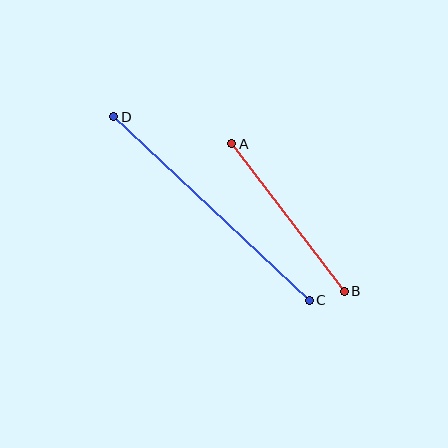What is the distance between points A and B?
The distance is approximately 185 pixels.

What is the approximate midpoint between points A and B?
The midpoint is at approximately (288, 218) pixels.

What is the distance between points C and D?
The distance is approximately 268 pixels.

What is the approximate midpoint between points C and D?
The midpoint is at approximately (212, 209) pixels.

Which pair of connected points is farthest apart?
Points C and D are farthest apart.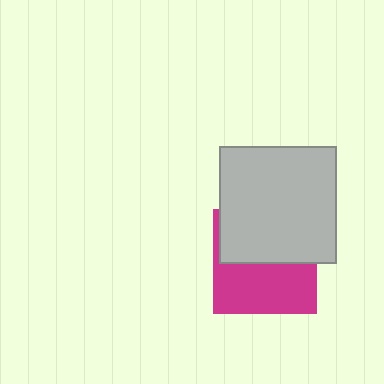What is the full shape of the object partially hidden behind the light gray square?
The partially hidden object is a magenta square.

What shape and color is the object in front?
The object in front is a light gray square.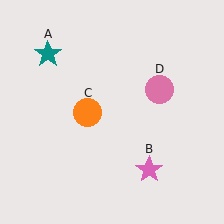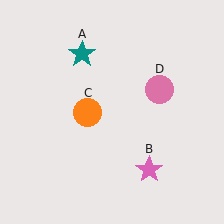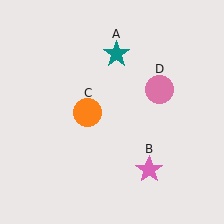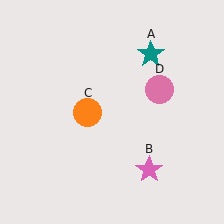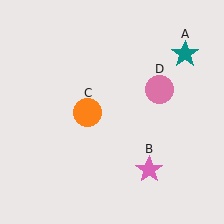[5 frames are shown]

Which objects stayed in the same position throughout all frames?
Pink star (object B) and orange circle (object C) and pink circle (object D) remained stationary.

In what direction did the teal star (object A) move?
The teal star (object A) moved right.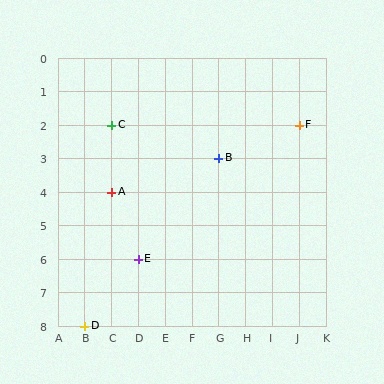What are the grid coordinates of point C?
Point C is at grid coordinates (C, 2).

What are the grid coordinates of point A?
Point A is at grid coordinates (C, 4).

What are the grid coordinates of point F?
Point F is at grid coordinates (J, 2).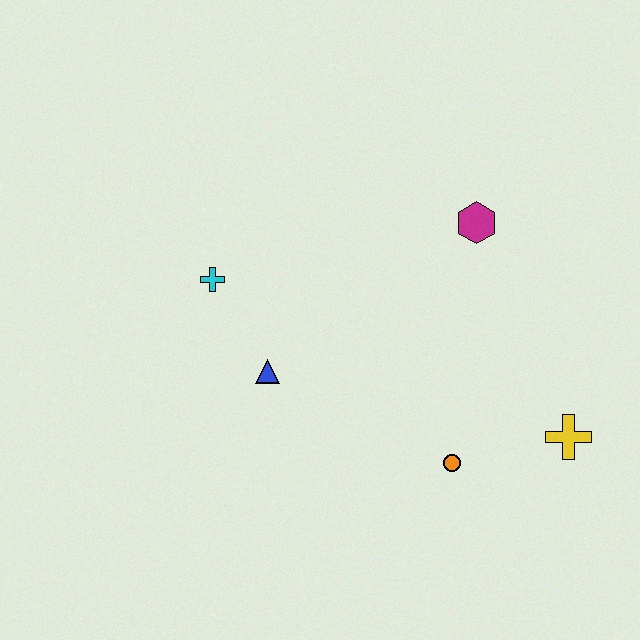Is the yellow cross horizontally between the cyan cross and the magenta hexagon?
No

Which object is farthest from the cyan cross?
The yellow cross is farthest from the cyan cross.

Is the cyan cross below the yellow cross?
No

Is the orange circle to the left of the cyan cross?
No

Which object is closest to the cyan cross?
The blue triangle is closest to the cyan cross.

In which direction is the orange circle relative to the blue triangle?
The orange circle is to the right of the blue triangle.